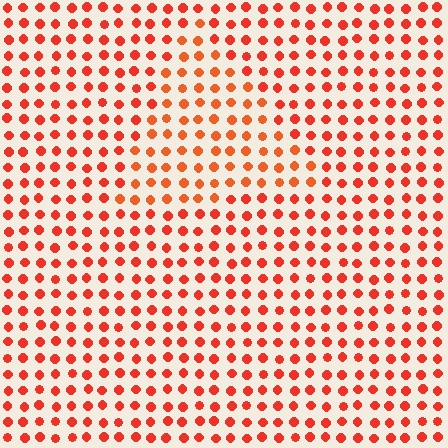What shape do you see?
I see a triangle.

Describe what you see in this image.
The image is filled with small red elements in a uniform arrangement. A triangle-shaped region is visible where the elements are tinted to a slightly different hue, forming a subtle color boundary.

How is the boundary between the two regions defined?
The boundary is defined purely by a slight shift in hue (about 14 degrees). Spacing, size, and orientation are identical on both sides.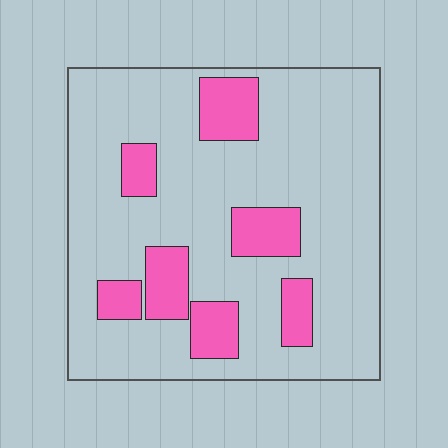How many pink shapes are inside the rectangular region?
7.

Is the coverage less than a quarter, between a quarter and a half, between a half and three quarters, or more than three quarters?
Less than a quarter.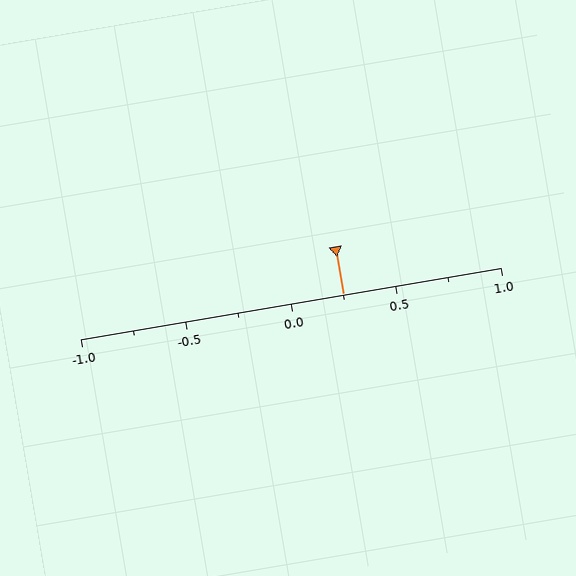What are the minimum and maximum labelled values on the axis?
The axis runs from -1.0 to 1.0.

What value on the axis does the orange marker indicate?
The marker indicates approximately 0.25.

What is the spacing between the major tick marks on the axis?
The major ticks are spaced 0.5 apart.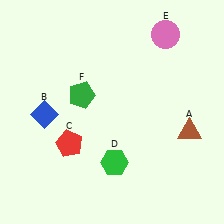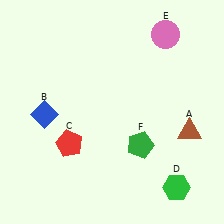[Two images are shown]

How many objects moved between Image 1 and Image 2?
2 objects moved between the two images.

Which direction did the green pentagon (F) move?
The green pentagon (F) moved right.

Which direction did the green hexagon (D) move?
The green hexagon (D) moved right.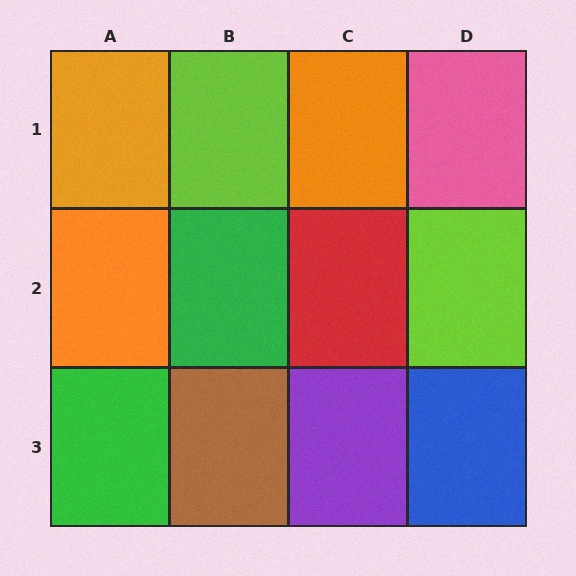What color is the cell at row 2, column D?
Lime.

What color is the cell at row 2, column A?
Orange.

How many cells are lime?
2 cells are lime.